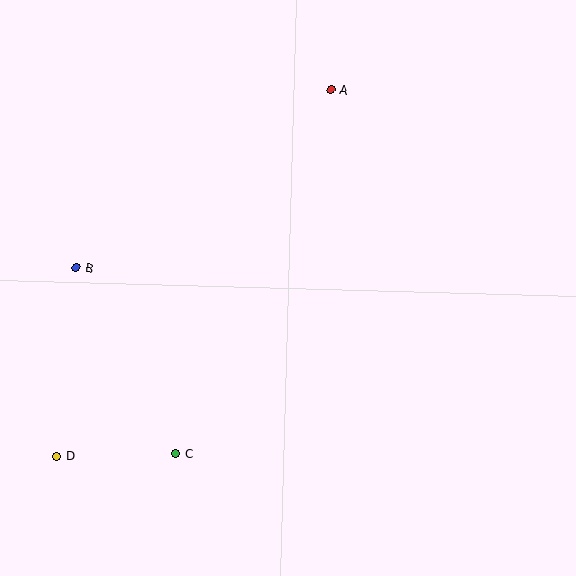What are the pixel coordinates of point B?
Point B is at (76, 268).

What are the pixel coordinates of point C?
Point C is at (176, 454).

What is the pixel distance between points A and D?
The distance between A and D is 457 pixels.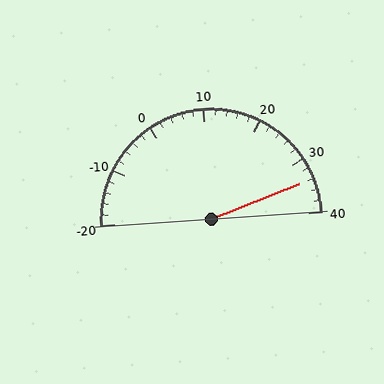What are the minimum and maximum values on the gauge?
The gauge ranges from -20 to 40.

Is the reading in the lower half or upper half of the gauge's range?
The reading is in the upper half of the range (-20 to 40).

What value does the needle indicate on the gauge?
The needle indicates approximately 34.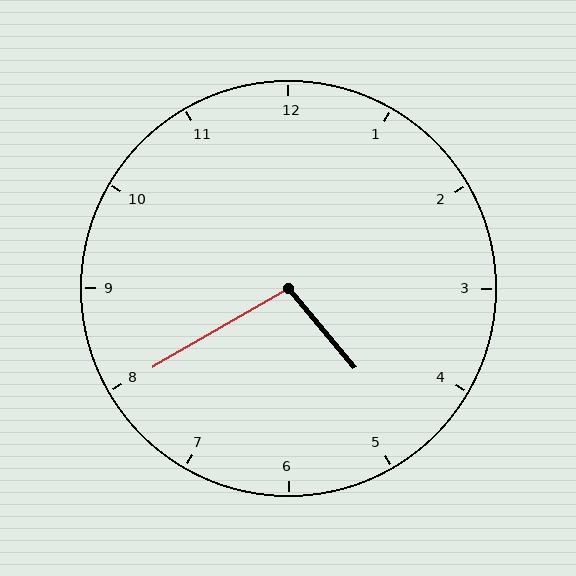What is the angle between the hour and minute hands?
Approximately 100 degrees.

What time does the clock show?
4:40.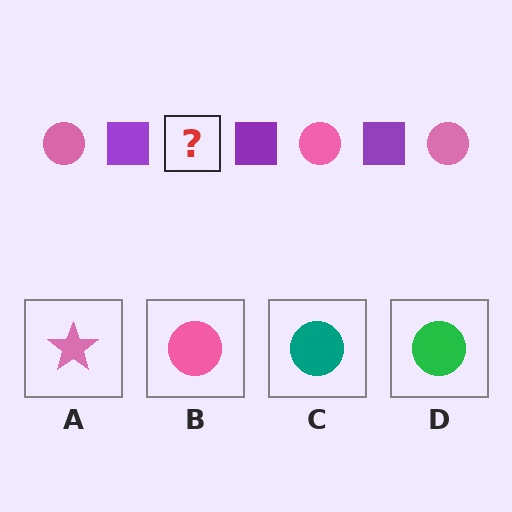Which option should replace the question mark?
Option B.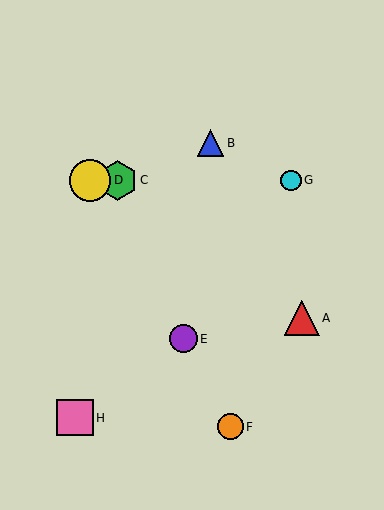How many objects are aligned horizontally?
3 objects (C, D, G) are aligned horizontally.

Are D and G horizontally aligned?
Yes, both are at y≈180.